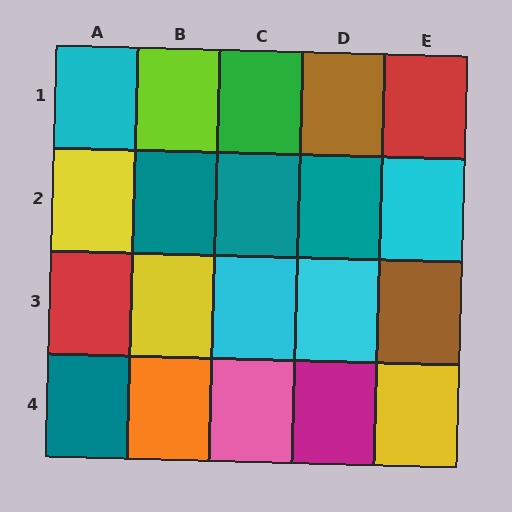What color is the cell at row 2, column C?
Teal.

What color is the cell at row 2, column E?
Cyan.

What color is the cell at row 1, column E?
Red.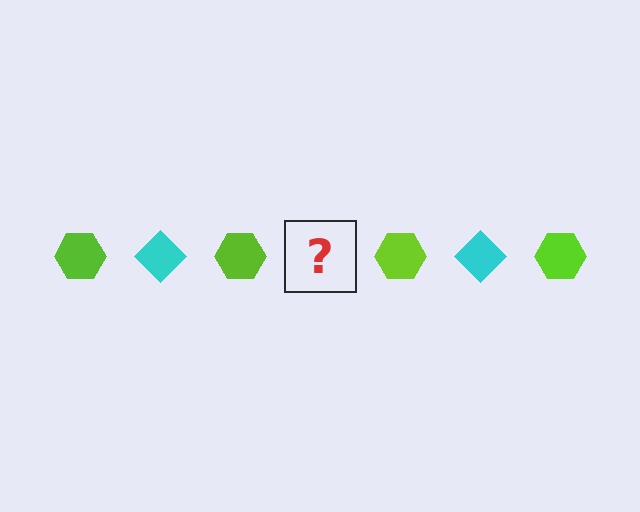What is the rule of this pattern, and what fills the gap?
The rule is that the pattern alternates between lime hexagon and cyan diamond. The gap should be filled with a cyan diamond.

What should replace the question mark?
The question mark should be replaced with a cyan diamond.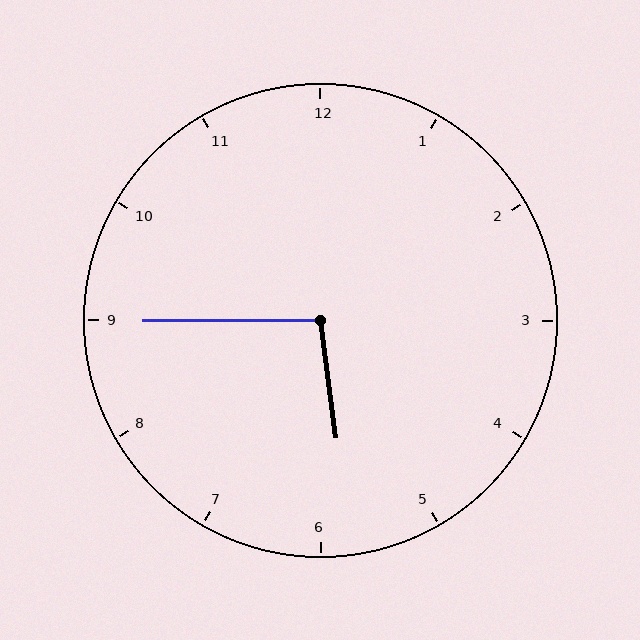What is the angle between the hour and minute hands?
Approximately 98 degrees.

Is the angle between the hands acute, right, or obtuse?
It is obtuse.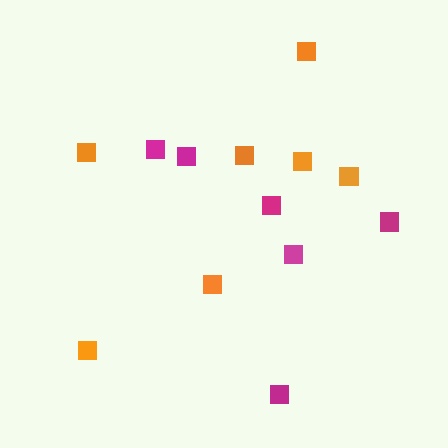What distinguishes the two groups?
There are 2 groups: one group of magenta squares (6) and one group of orange squares (7).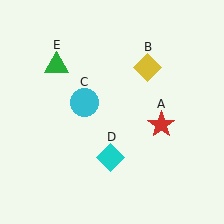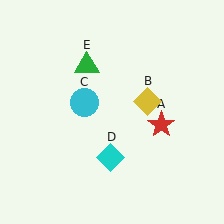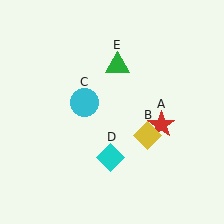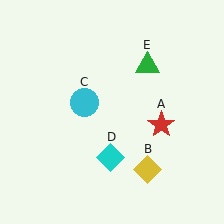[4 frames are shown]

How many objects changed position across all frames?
2 objects changed position: yellow diamond (object B), green triangle (object E).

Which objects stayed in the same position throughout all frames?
Red star (object A) and cyan circle (object C) and cyan diamond (object D) remained stationary.